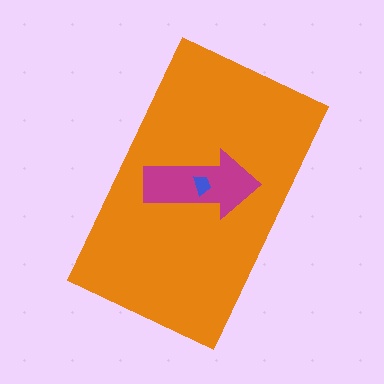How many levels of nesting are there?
3.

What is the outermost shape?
The orange rectangle.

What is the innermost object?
The blue trapezoid.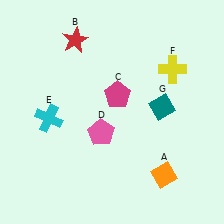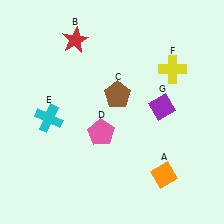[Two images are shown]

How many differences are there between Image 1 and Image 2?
There are 2 differences between the two images.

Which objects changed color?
C changed from magenta to brown. G changed from teal to purple.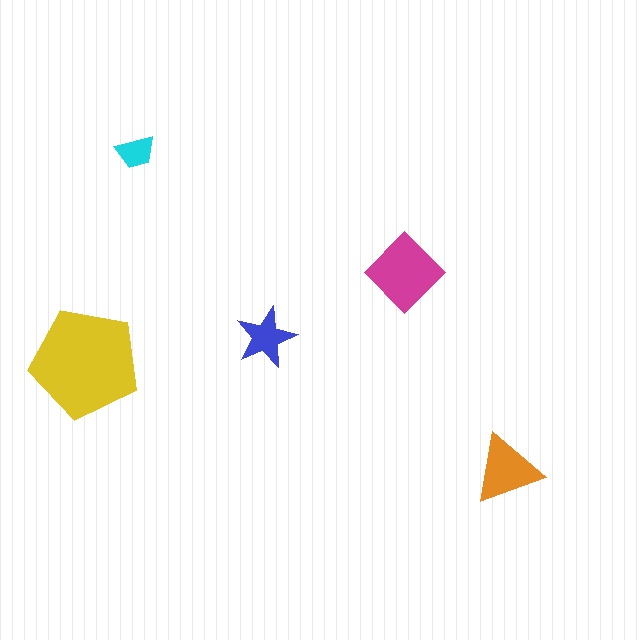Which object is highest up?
The cyan trapezoid is topmost.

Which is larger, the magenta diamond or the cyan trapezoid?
The magenta diamond.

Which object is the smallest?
The cyan trapezoid.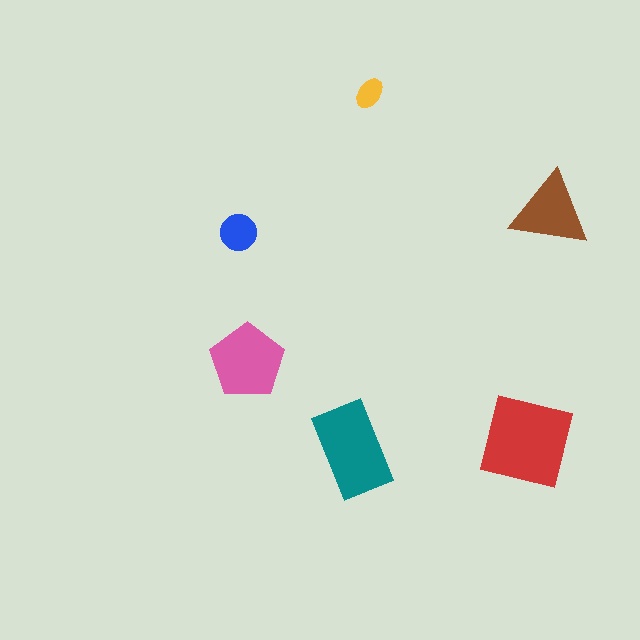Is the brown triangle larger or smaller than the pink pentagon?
Smaller.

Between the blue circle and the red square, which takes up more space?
The red square.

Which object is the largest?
The red square.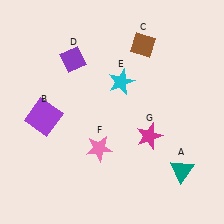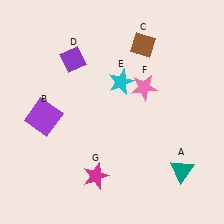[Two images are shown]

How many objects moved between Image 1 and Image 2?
2 objects moved between the two images.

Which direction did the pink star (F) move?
The pink star (F) moved up.